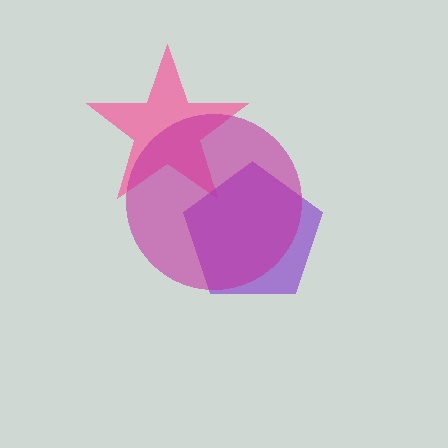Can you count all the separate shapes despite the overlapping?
Yes, there are 3 separate shapes.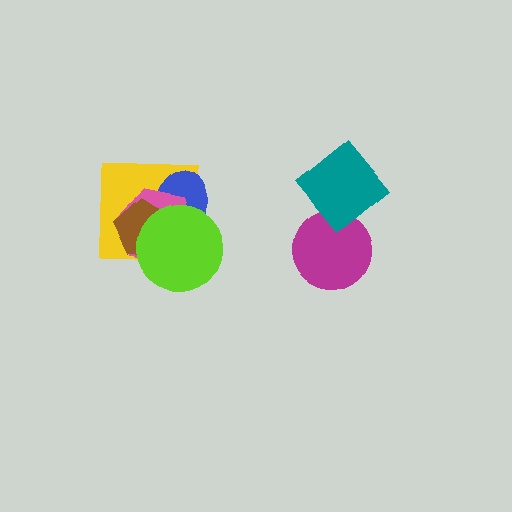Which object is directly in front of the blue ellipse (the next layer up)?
The pink hexagon is directly in front of the blue ellipse.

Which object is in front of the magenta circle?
The teal diamond is in front of the magenta circle.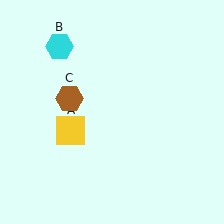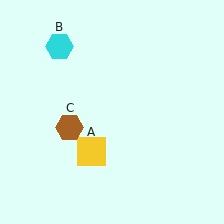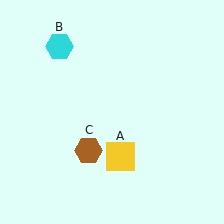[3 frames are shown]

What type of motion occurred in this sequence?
The yellow square (object A), brown hexagon (object C) rotated counterclockwise around the center of the scene.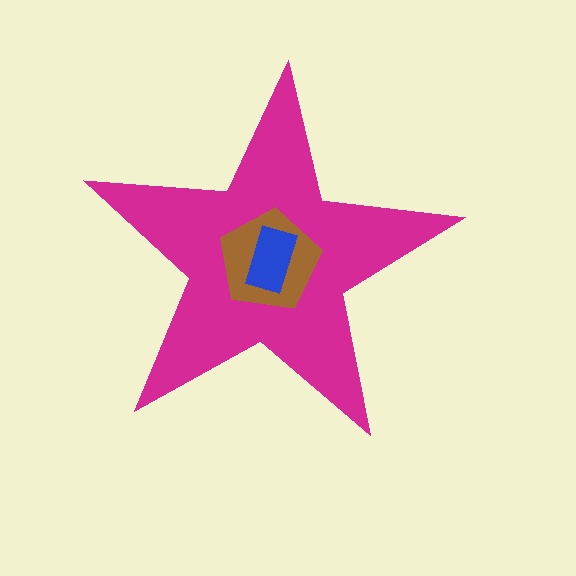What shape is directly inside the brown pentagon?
The blue rectangle.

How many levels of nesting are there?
3.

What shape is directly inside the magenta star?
The brown pentagon.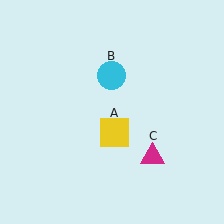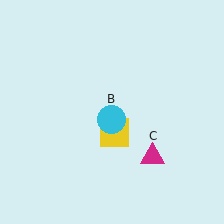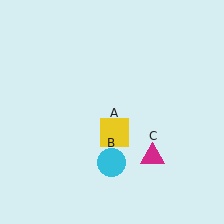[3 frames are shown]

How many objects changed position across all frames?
1 object changed position: cyan circle (object B).